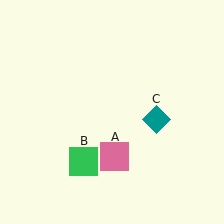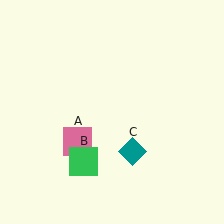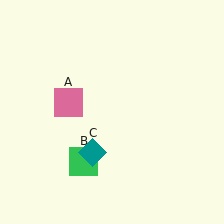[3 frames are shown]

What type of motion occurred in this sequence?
The pink square (object A), teal diamond (object C) rotated clockwise around the center of the scene.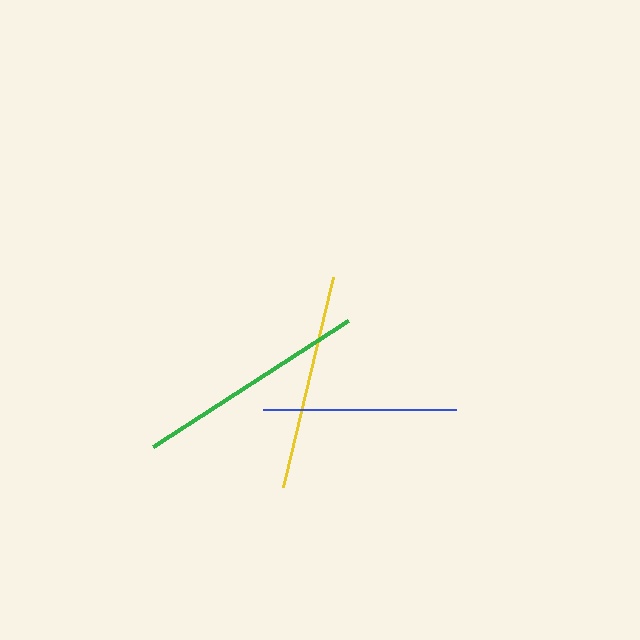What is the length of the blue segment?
The blue segment is approximately 192 pixels long.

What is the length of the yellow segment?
The yellow segment is approximately 216 pixels long.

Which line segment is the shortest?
The blue line is the shortest at approximately 192 pixels.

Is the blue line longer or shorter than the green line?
The green line is longer than the blue line.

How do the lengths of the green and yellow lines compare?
The green and yellow lines are approximately the same length.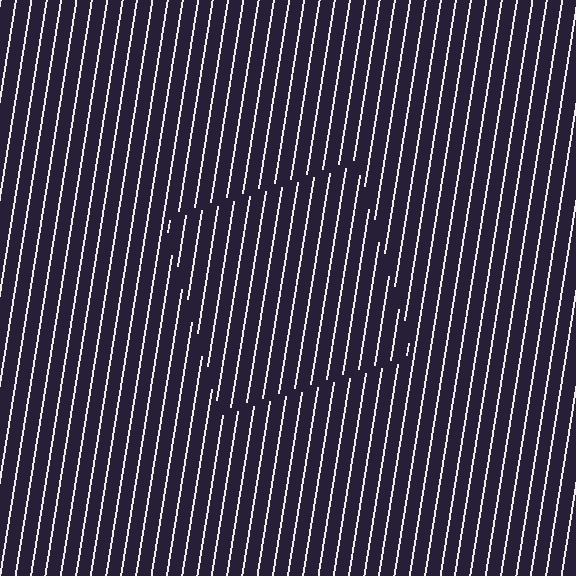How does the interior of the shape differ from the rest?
The interior of the shape contains the same grating, shifted by half a period — the contour is defined by the phase discontinuity where line-ends from the inner and outer gratings abut.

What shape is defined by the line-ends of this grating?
An illusory square. The interior of the shape contains the same grating, shifted by half a period — the contour is defined by the phase discontinuity where line-ends from the inner and outer gratings abut.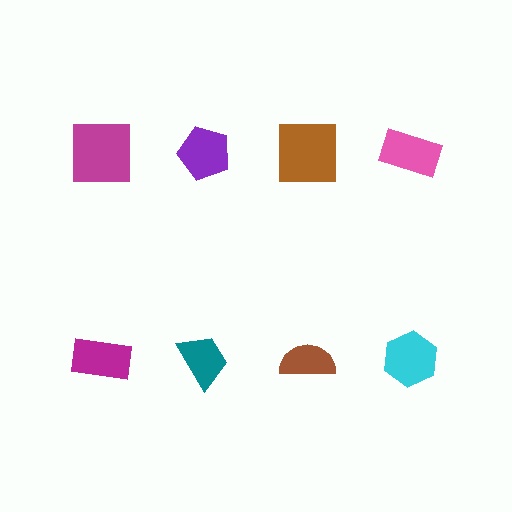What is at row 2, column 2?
A teal trapezoid.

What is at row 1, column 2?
A purple pentagon.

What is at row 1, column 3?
A brown square.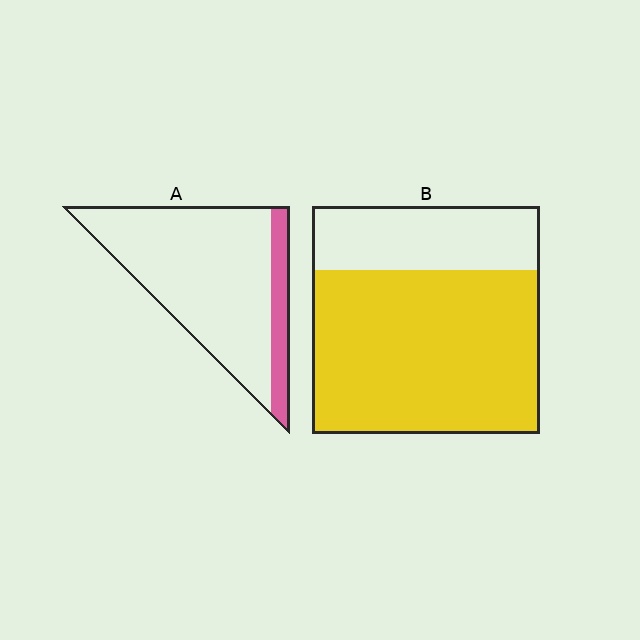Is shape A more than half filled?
No.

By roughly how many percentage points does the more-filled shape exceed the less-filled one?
By roughly 55 percentage points (B over A).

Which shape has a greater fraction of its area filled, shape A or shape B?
Shape B.